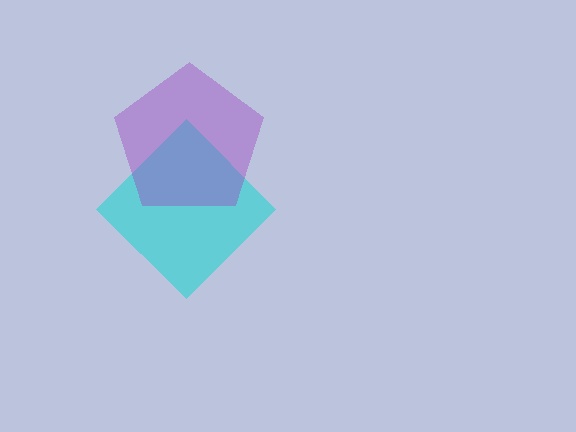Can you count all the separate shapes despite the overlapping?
Yes, there are 2 separate shapes.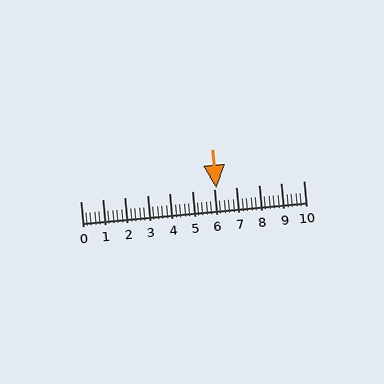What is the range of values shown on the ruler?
The ruler shows values from 0 to 10.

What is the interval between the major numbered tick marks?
The major tick marks are spaced 1 units apart.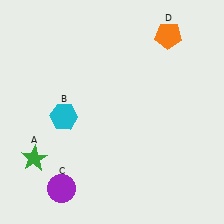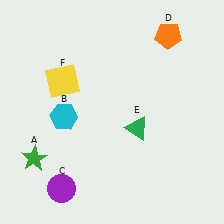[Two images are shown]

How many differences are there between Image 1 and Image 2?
There are 2 differences between the two images.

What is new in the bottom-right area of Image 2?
A green triangle (E) was added in the bottom-right area of Image 2.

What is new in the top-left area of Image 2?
A yellow square (F) was added in the top-left area of Image 2.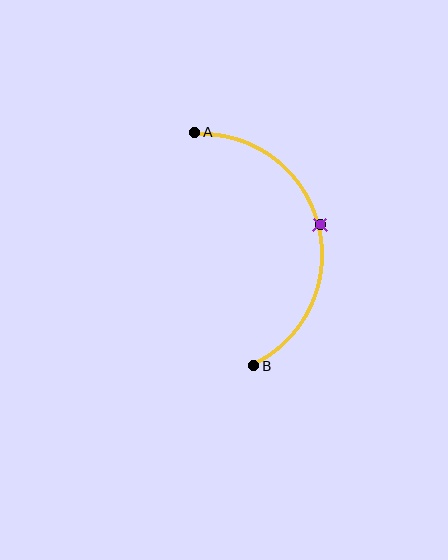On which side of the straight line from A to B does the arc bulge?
The arc bulges to the right of the straight line connecting A and B.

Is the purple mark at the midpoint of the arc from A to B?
Yes. The purple mark lies on the arc at equal arc-length from both A and B — it is the arc midpoint.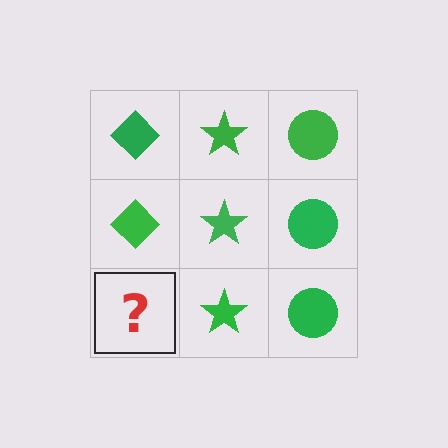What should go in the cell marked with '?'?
The missing cell should contain a green diamond.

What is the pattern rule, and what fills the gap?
The rule is that each column has a consistent shape. The gap should be filled with a green diamond.